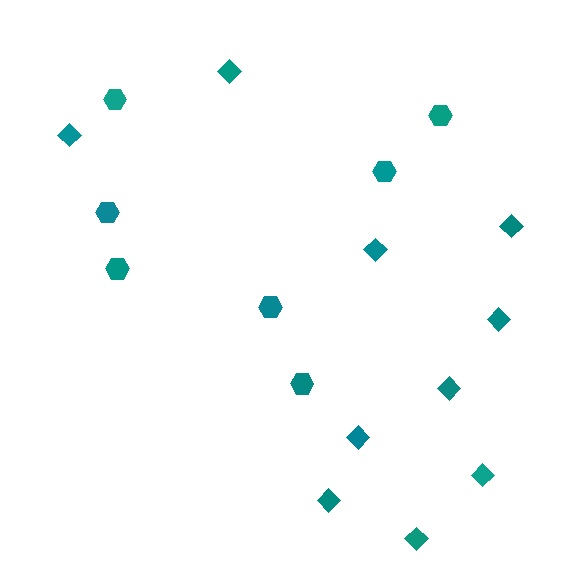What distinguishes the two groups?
There are 2 groups: one group of hexagons (7) and one group of diamonds (10).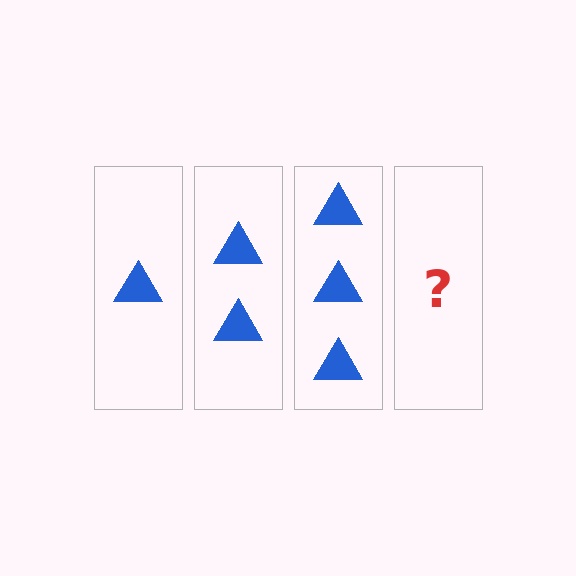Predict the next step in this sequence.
The next step is 4 triangles.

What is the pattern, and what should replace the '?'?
The pattern is that each step adds one more triangle. The '?' should be 4 triangles.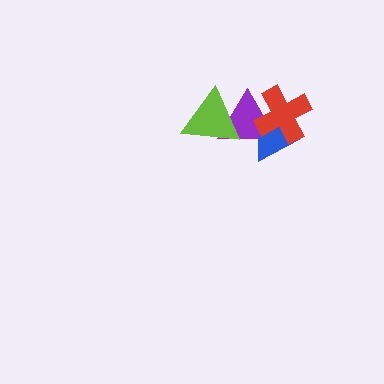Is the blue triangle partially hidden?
Yes, it is partially covered by another shape.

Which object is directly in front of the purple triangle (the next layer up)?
The blue triangle is directly in front of the purple triangle.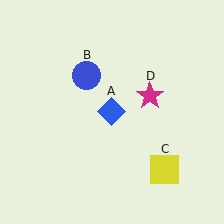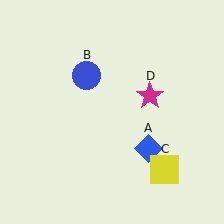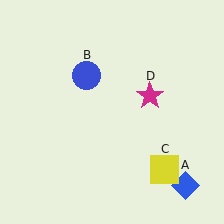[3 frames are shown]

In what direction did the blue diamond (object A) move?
The blue diamond (object A) moved down and to the right.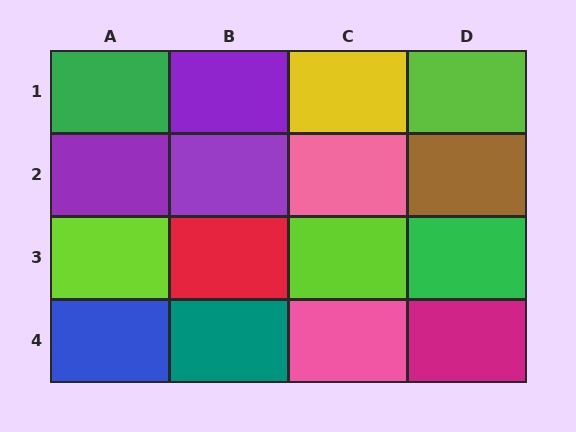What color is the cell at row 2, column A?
Purple.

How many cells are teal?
1 cell is teal.